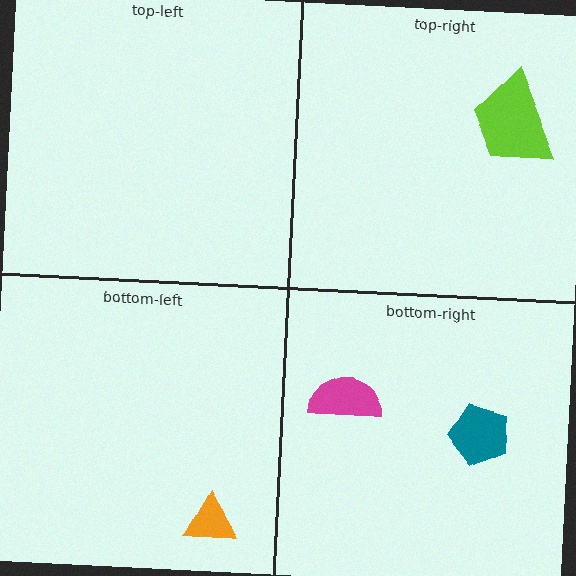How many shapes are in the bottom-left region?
1.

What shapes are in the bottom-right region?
The teal pentagon, the magenta semicircle.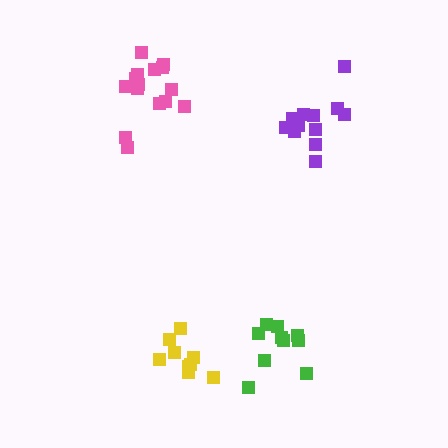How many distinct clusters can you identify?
There are 4 distinct clusters.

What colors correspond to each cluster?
The clusters are colored: yellow, pink, purple, green.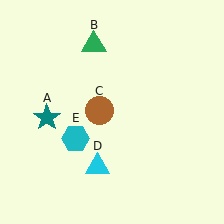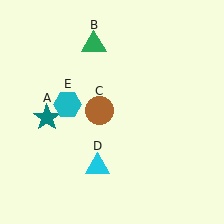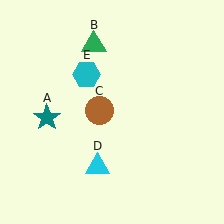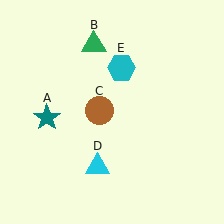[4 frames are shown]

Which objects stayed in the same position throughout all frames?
Teal star (object A) and green triangle (object B) and brown circle (object C) and cyan triangle (object D) remained stationary.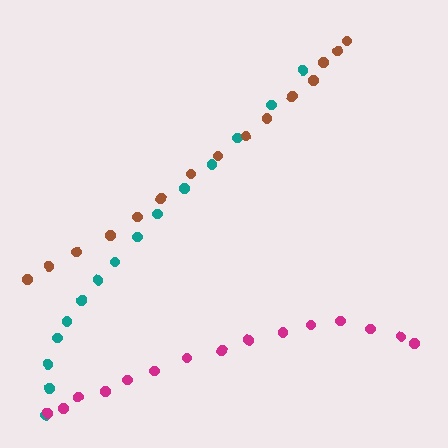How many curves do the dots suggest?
There are 3 distinct paths.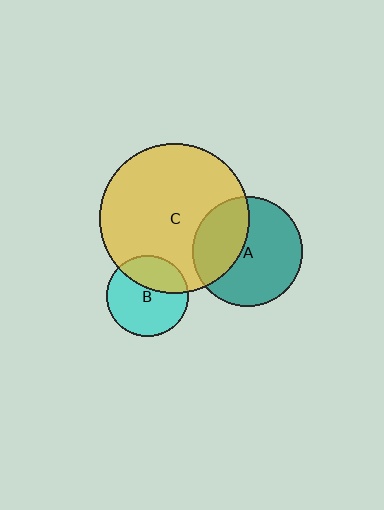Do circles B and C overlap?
Yes.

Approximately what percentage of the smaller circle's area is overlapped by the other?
Approximately 35%.